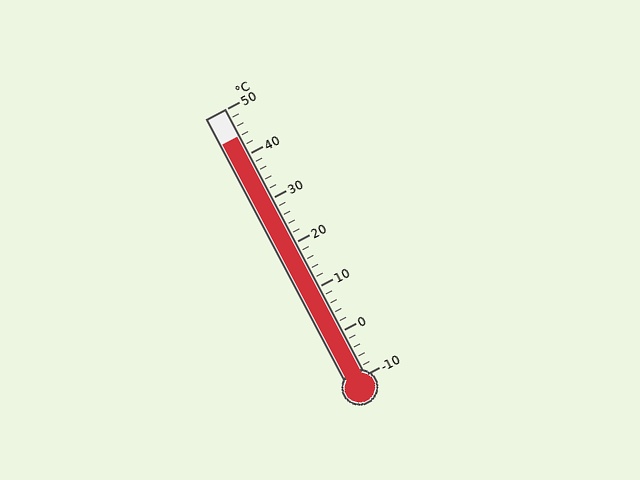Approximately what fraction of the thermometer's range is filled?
The thermometer is filled to approximately 90% of its range.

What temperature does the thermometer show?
The thermometer shows approximately 44°C.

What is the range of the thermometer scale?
The thermometer scale ranges from -10°C to 50°C.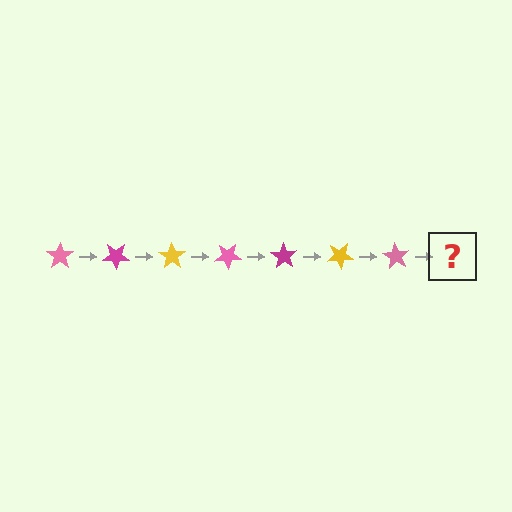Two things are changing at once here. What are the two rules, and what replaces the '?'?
The two rules are that it rotates 35 degrees each step and the color cycles through pink, magenta, and yellow. The '?' should be a magenta star, rotated 245 degrees from the start.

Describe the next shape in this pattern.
It should be a magenta star, rotated 245 degrees from the start.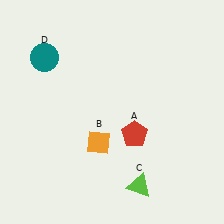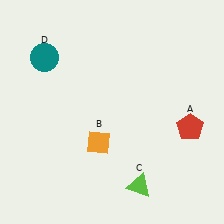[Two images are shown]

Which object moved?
The red pentagon (A) moved right.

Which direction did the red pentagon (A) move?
The red pentagon (A) moved right.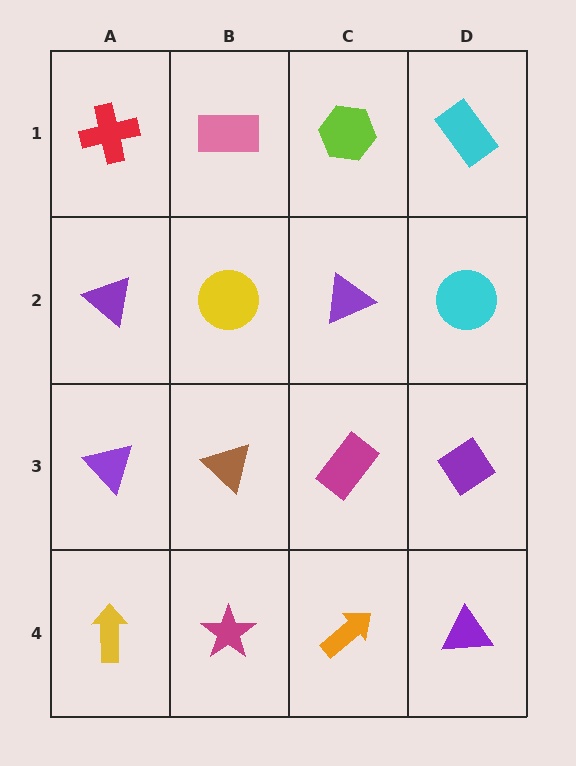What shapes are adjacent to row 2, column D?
A cyan rectangle (row 1, column D), a purple diamond (row 3, column D), a purple triangle (row 2, column C).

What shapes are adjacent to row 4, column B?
A brown triangle (row 3, column B), a yellow arrow (row 4, column A), an orange arrow (row 4, column C).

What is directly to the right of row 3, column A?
A brown triangle.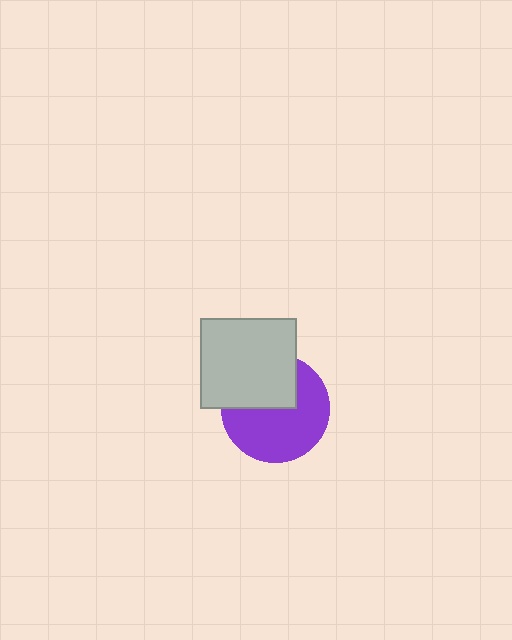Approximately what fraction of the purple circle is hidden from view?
Roughly 38% of the purple circle is hidden behind the light gray rectangle.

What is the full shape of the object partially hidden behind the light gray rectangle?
The partially hidden object is a purple circle.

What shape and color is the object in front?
The object in front is a light gray rectangle.